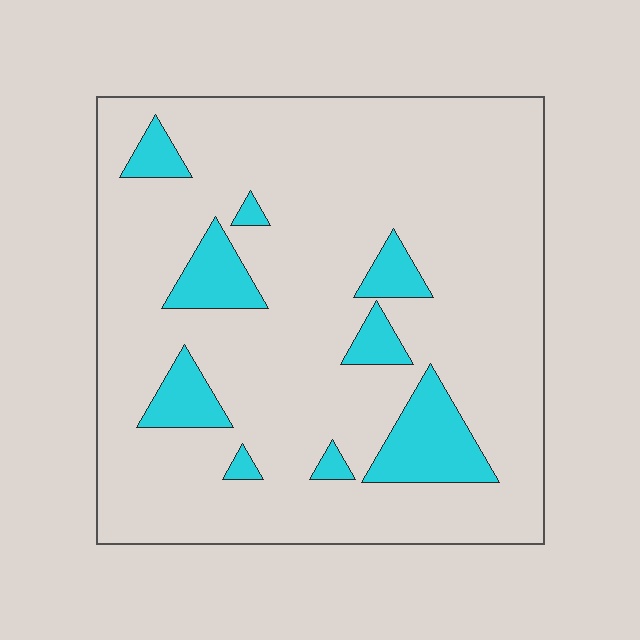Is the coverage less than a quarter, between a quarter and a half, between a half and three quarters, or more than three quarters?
Less than a quarter.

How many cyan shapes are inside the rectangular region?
9.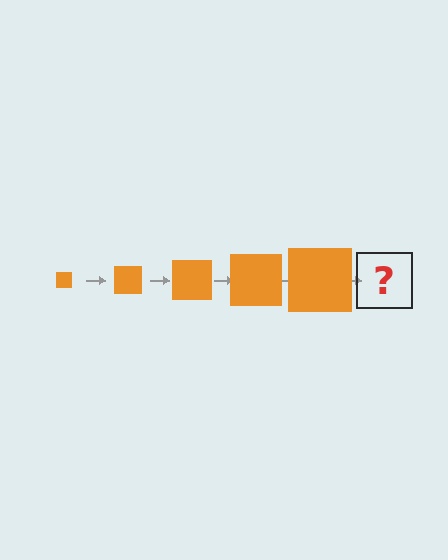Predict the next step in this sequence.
The next step is an orange square, larger than the previous one.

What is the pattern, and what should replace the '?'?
The pattern is that the square gets progressively larger each step. The '?' should be an orange square, larger than the previous one.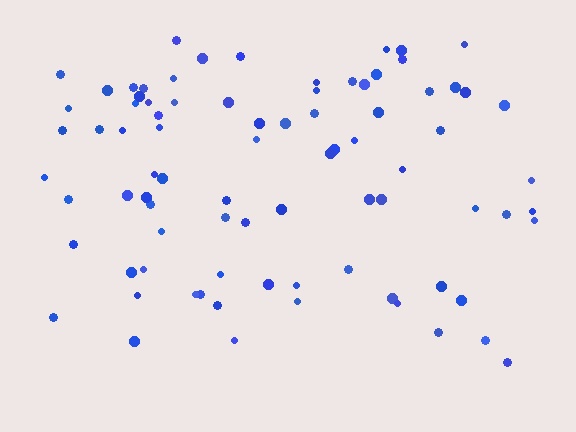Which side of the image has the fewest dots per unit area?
The bottom.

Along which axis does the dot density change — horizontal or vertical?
Vertical.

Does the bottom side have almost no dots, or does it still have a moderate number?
Still a moderate number, just noticeably fewer than the top.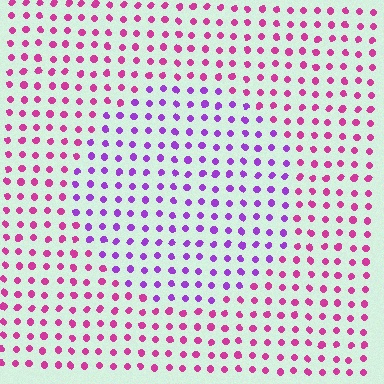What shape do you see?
I see a circle.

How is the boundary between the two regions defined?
The boundary is defined purely by a slight shift in hue (about 41 degrees). Spacing, size, and orientation are identical on both sides.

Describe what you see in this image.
The image is filled with small magenta elements in a uniform arrangement. A circle-shaped region is visible where the elements are tinted to a slightly different hue, forming a subtle color boundary.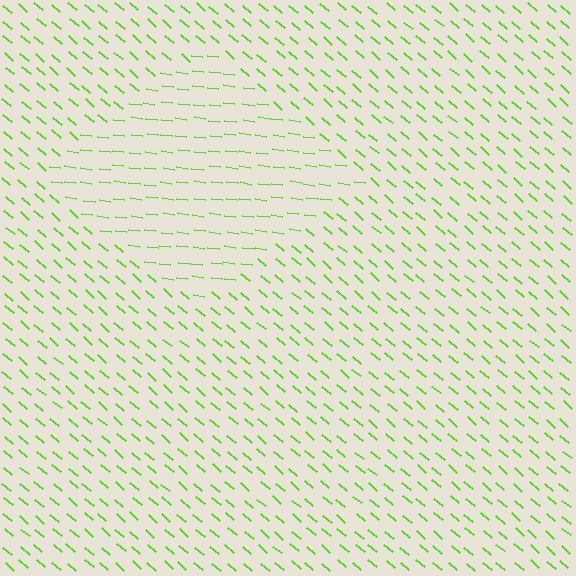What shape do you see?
I see a diamond.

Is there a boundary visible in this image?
Yes, there is a texture boundary formed by a change in line orientation.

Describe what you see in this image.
The image is filled with small lime line segments. A diamond region in the image has lines oriented differently from the surrounding lines, creating a visible texture boundary.